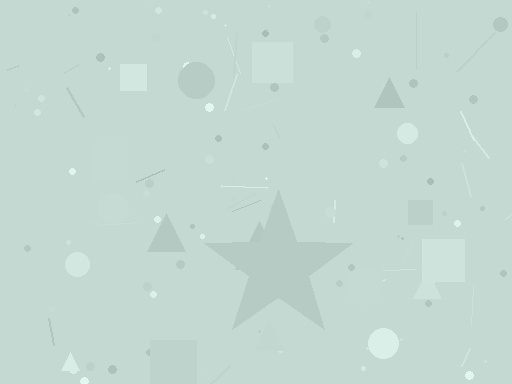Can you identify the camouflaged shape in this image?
The camouflaged shape is a star.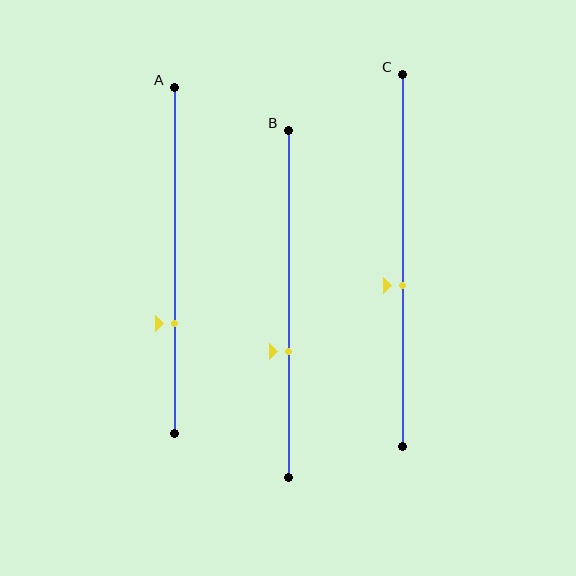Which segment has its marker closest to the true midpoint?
Segment C has its marker closest to the true midpoint.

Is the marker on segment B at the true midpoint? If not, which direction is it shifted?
No, the marker on segment B is shifted downward by about 14% of the segment length.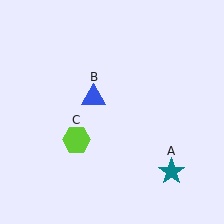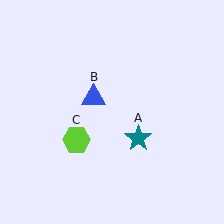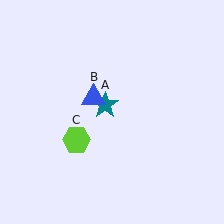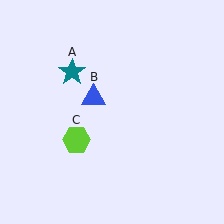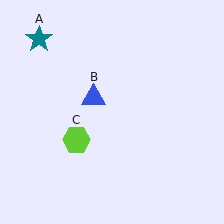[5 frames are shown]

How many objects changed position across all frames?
1 object changed position: teal star (object A).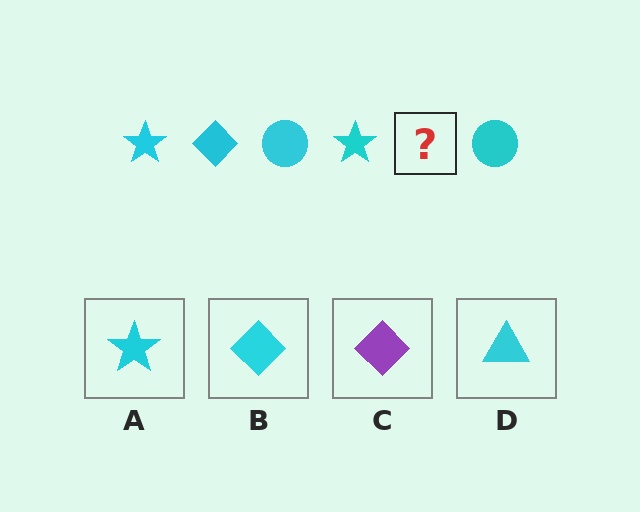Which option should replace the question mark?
Option B.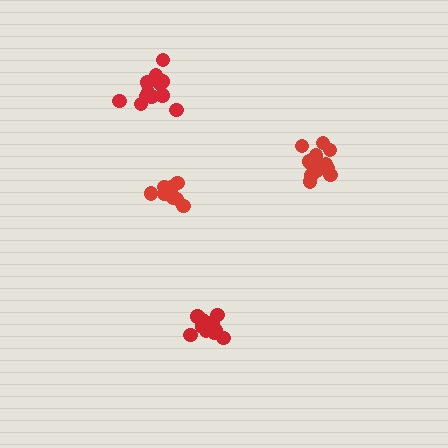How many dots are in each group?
Group 1: 13 dots, Group 2: 12 dots, Group 3: 10 dots, Group 4: 13 dots (48 total).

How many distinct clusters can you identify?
There are 4 distinct clusters.